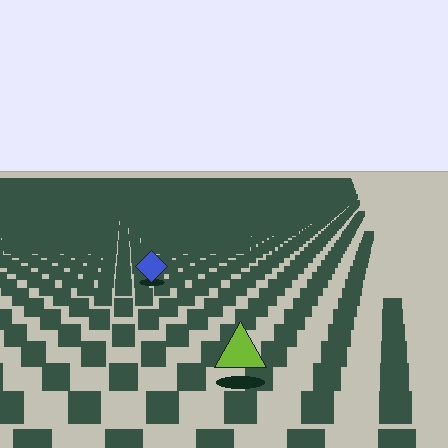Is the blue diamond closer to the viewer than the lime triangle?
No. The lime triangle is closer — you can tell from the texture gradient: the ground texture is coarser near it.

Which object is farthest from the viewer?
The blue diamond is farthest from the viewer. It appears smaller and the ground texture around it is denser.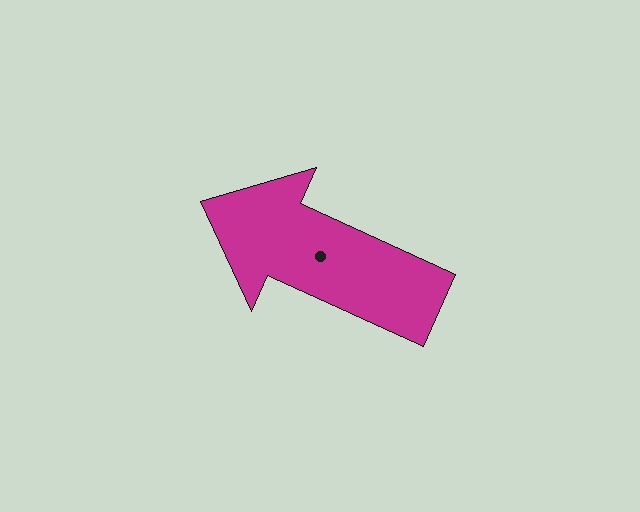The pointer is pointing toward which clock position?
Roughly 10 o'clock.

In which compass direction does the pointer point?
Northwest.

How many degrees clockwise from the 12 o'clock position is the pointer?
Approximately 294 degrees.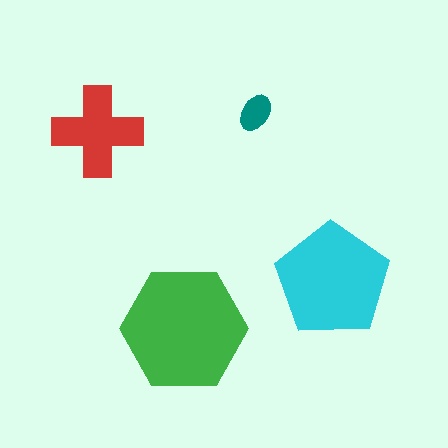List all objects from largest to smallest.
The green hexagon, the cyan pentagon, the red cross, the teal ellipse.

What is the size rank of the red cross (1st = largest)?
3rd.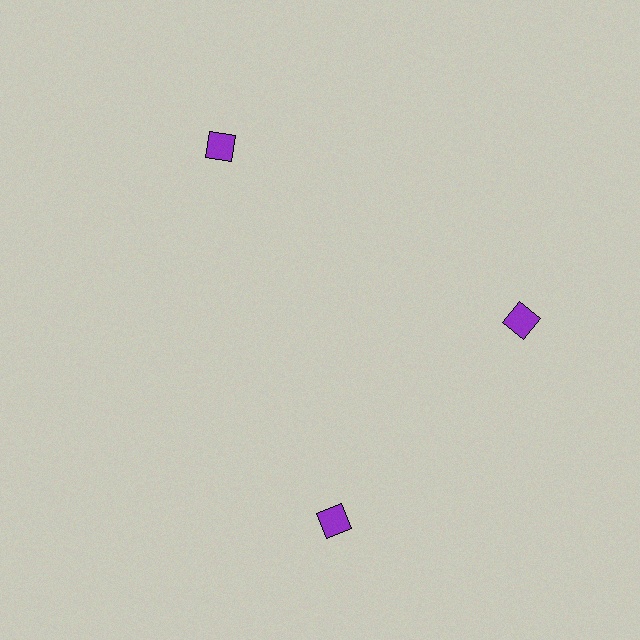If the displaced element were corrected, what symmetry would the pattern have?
It would have 3-fold rotational symmetry — the pattern would map onto itself every 120 degrees.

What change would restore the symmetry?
The symmetry would be restored by rotating it back into even spacing with its neighbors so that all 3 diamonds sit at equal angles and equal distance from the center.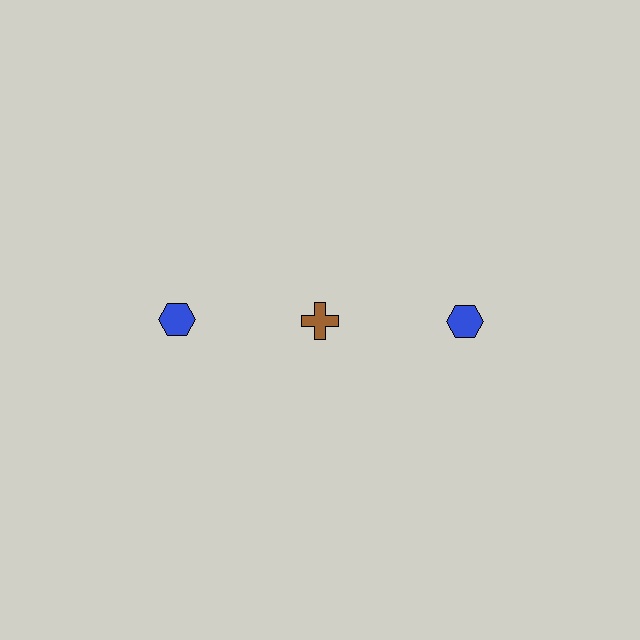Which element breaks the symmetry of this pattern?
The brown cross in the top row, second from left column breaks the symmetry. All other shapes are blue hexagons.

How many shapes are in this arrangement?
There are 3 shapes arranged in a grid pattern.